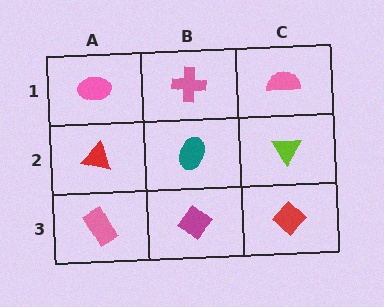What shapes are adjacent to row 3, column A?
A red triangle (row 2, column A), a magenta diamond (row 3, column B).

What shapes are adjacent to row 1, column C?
A lime triangle (row 2, column C), a pink cross (row 1, column B).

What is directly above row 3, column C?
A lime triangle.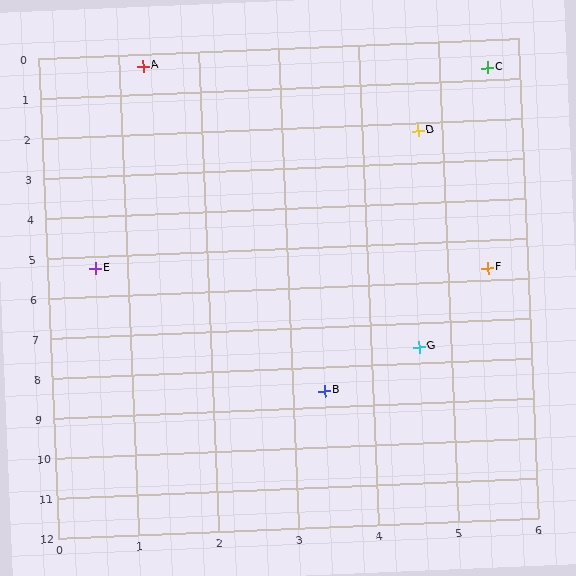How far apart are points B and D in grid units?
Points B and D are about 6.5 grid units apart.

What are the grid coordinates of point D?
Point D is at approximately (4.7, 2.2).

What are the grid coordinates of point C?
Point C is at approximately (5.6, 0.7).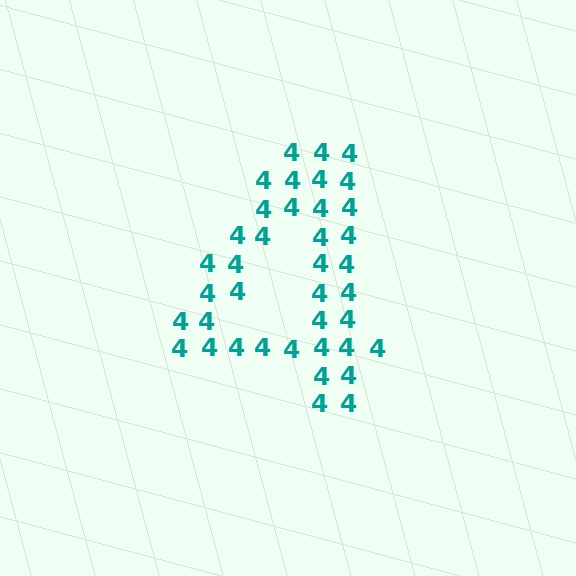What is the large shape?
The large shape is the digit 4.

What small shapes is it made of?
It is made of small digit 4's.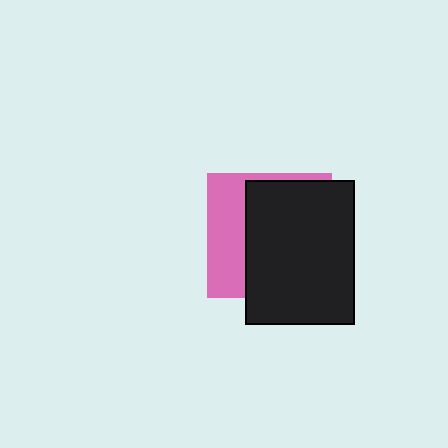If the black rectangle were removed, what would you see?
You would see the complete pink square.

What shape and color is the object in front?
The object in front is a black rectangle.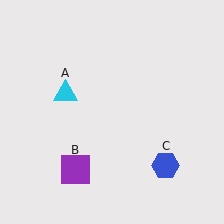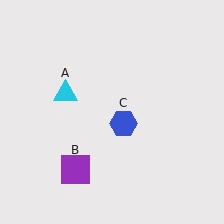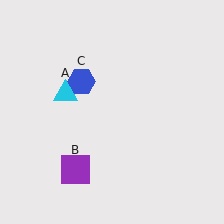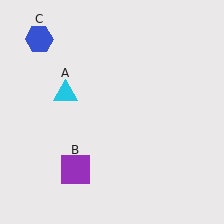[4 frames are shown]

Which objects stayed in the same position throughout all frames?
Cyan triangle (object A) and purple square (object B) remained stationary.